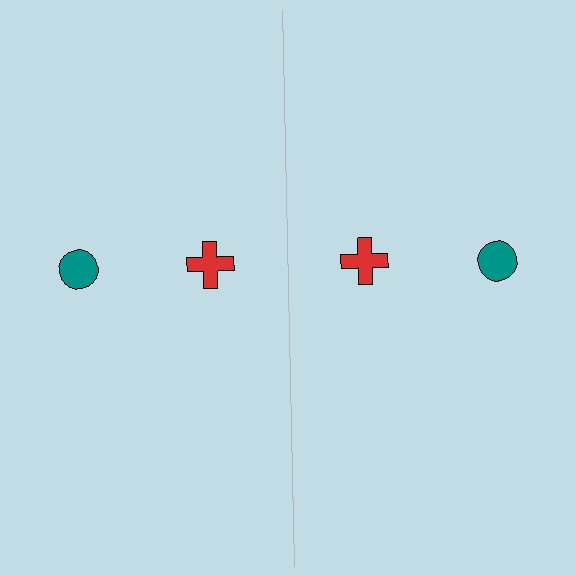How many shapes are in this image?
There are 4 shapes in this image.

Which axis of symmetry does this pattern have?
The pattern has a vertical axis of symmetry running through the center of the image.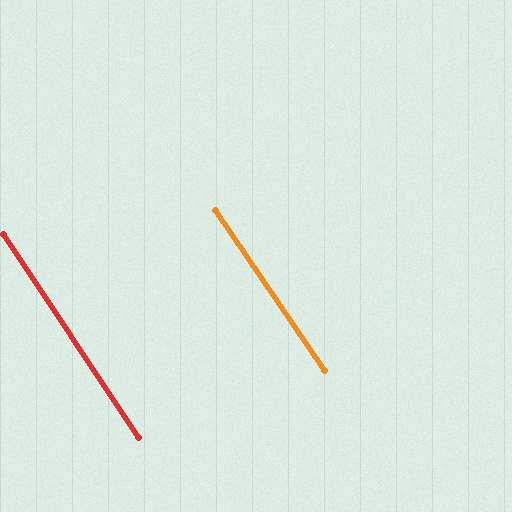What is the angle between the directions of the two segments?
Approximately 1 degree.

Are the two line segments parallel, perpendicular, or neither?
Parallel — their directions differ by only 0.8°.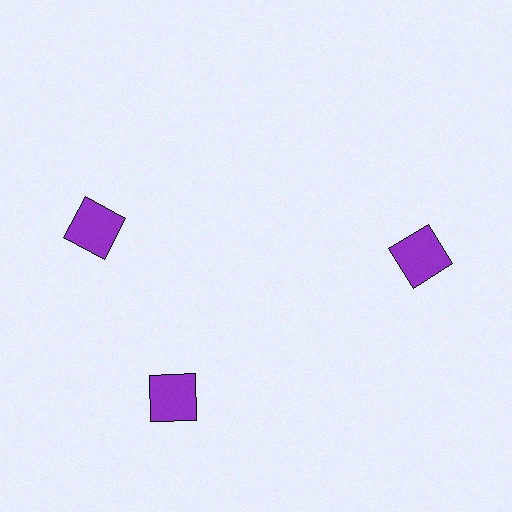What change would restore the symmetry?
The symmetry would be restored by rotating it back into even spacing with its neighbors so that all 3 squares sit at equal angles and equal distance from the center.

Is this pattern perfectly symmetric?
No. The 3 purple squares are arranged in a ring, but one element near the 11 o'clock position is rotated out of alignment along the ring, breaking the 3-fold rotational symmetry.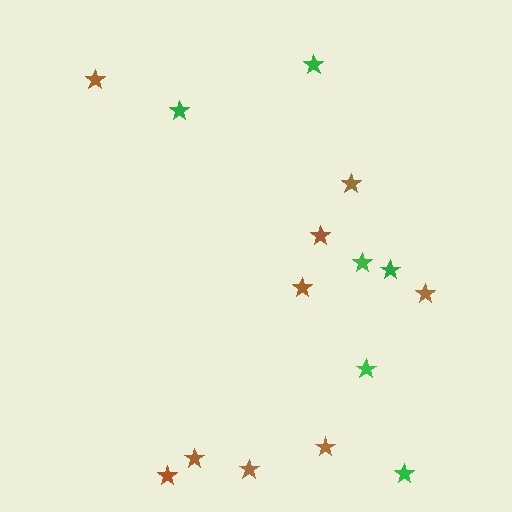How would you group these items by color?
There are 2 groups: one group of brown stars (9) and one group of green stars (6).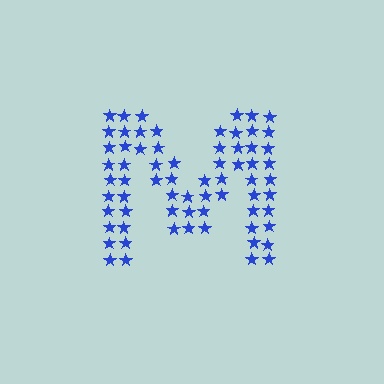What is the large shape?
The large shape is the letter M.